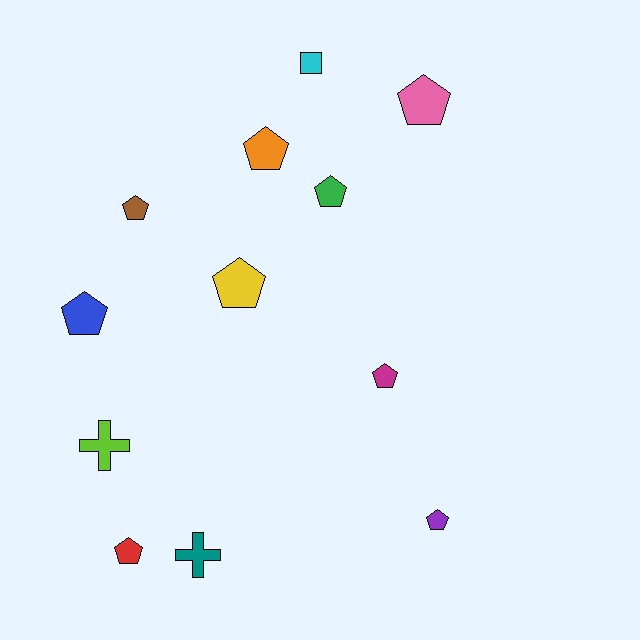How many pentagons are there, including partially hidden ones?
There are 9 pentagons.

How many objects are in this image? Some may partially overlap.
There are 12 objects.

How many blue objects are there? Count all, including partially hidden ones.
There is 1 blue object.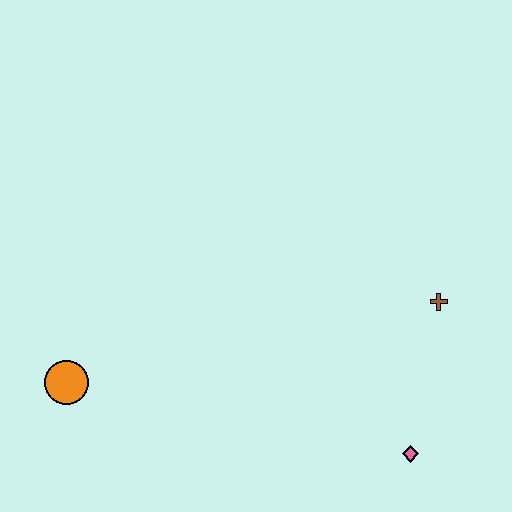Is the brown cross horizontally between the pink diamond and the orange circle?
No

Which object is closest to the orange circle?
The pink diamond is closest to the orange circle.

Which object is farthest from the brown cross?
The orange circle is farthest from the brown cross.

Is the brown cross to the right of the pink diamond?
Yes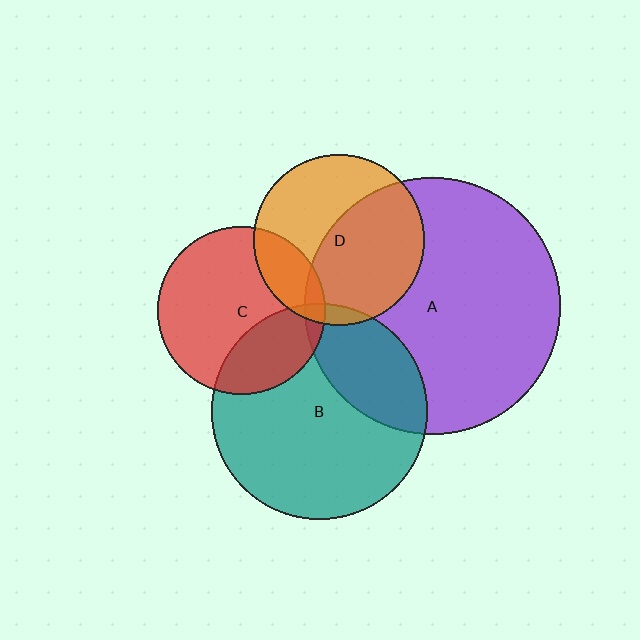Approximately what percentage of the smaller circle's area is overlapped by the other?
Approximately 55%.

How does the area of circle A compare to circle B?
Approximately 1.4 times.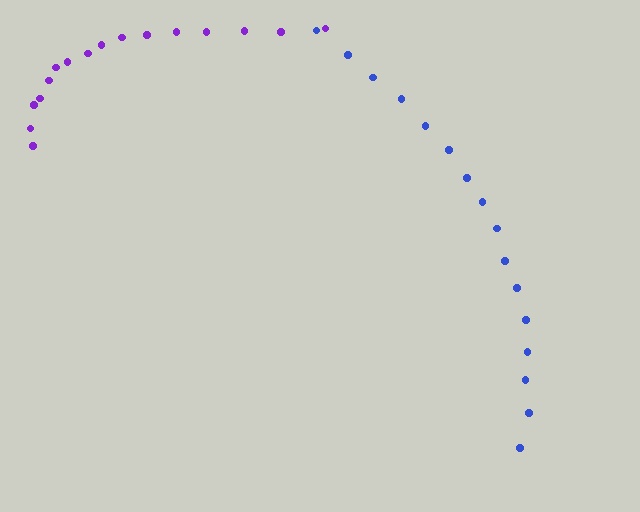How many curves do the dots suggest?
There are 2 distinct paths.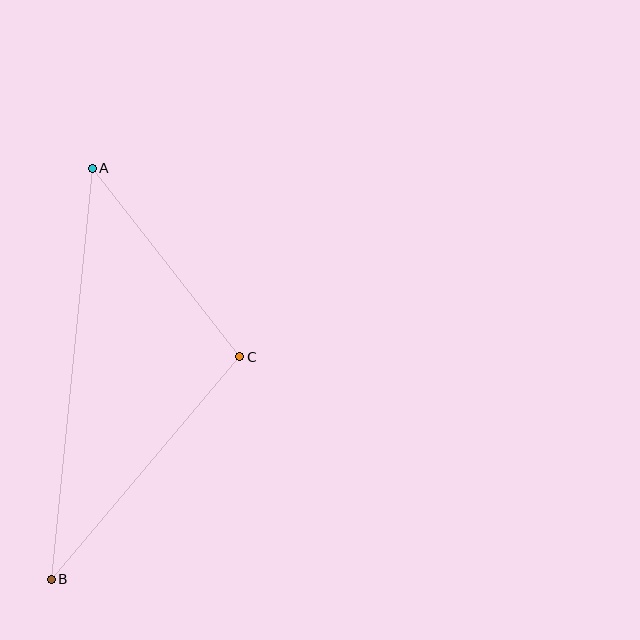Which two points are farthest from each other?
Points A and B are farthest from each other.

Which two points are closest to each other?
Points A and C are closest to each other.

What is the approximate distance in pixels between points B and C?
The distance between B and C is approximately 292 pixels.